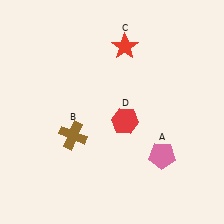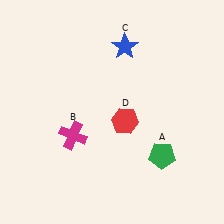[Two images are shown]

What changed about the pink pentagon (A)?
In Image 1, A is pink. In Image 2, it changed to green.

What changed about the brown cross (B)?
In Image 1, B is brown. In Image 2, it changed to magenta.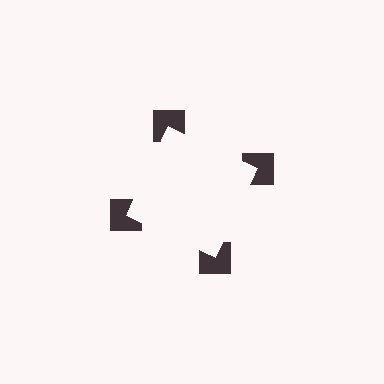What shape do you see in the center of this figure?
An illusory square — its edges are inferred from the aligned wedge cuts in the notched squares, not physically drawn.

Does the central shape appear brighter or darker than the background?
It typically appears slightly brighter than the background, even though no actual brightness change is drawn.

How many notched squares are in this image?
There are 4 — one at each vertex of the illusory square.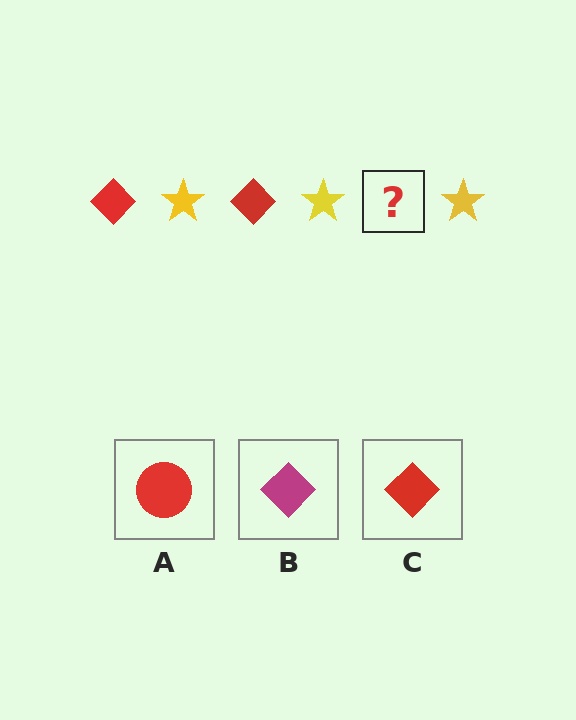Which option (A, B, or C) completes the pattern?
C.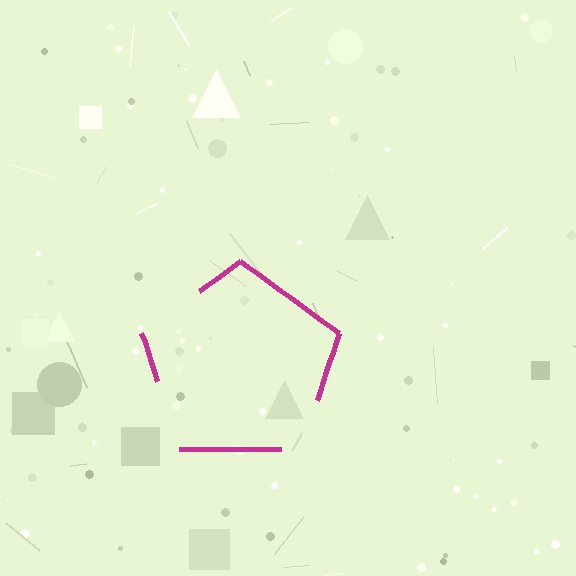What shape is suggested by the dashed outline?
The dashed outline suggests a pentagon.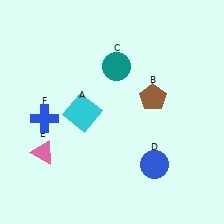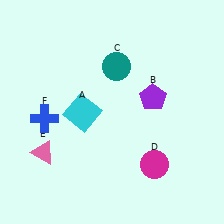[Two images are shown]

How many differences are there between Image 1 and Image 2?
There are 2 differences between the two images.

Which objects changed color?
B changed from brown to purple. D changed from blue to magenta.